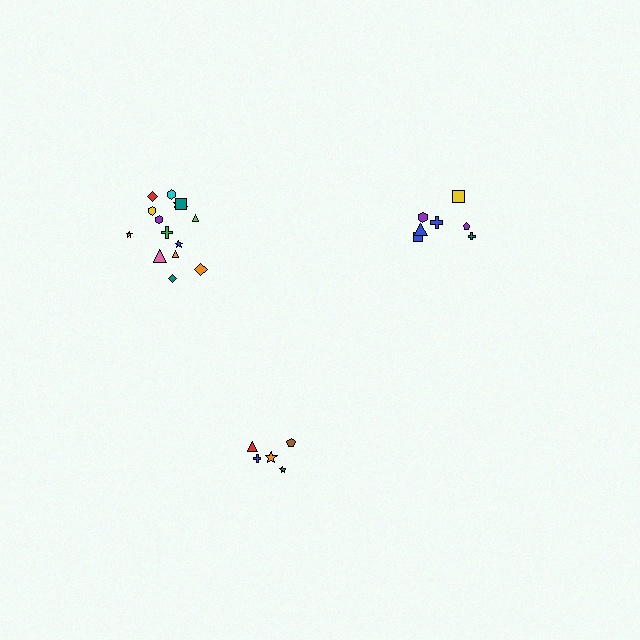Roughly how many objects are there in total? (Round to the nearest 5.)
Roughly 25 objects in total.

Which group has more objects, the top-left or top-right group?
The top-left group.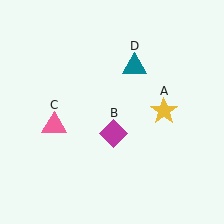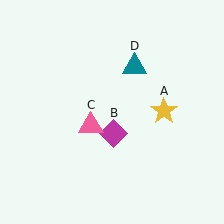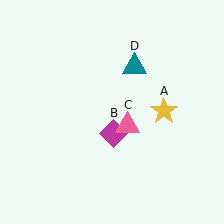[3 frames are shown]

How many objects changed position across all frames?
1 object changed position: pink triangle (object C).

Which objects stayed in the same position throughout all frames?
Yellow star (object A) and magenta diamond (object B) and teal triangle (object D) remained stationary.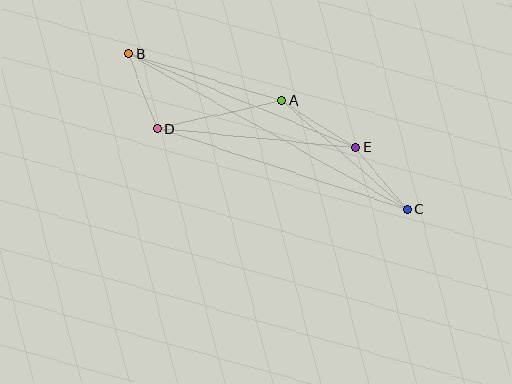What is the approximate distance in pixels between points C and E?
The distance between C and E is approximately 81 pixels.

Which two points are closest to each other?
Points B and D are closest to each other.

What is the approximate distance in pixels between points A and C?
The distance between A and C is approximately 166 pixels.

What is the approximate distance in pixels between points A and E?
The distance between A and E is approximately 87 pixels.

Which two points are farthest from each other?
Points B and C are farthest from each other.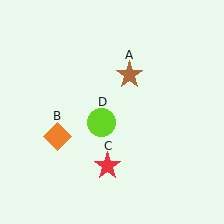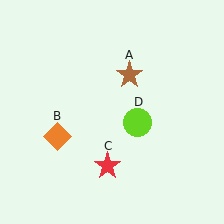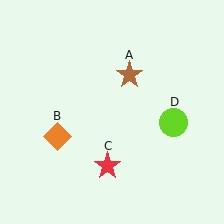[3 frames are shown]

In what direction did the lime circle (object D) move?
The lime circle (object D) moved right.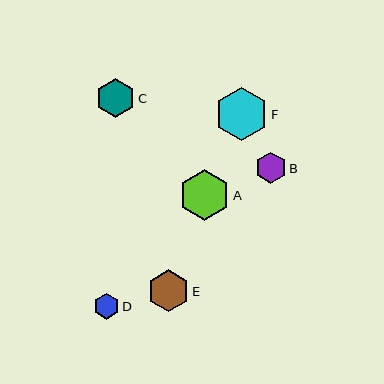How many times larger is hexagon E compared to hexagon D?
Hexagon E is approximately 1.6 times the size of hexagon D.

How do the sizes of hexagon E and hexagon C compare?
Hexagon E and hexagon C are approximately the same size.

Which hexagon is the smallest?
Hexagon D is the smallest with a size of approximately 26 pixels.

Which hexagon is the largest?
Hexagon F is the largest with a size of approximately 54 pixels.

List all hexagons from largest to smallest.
From largest to smallest: F, A, E, C, B, D.